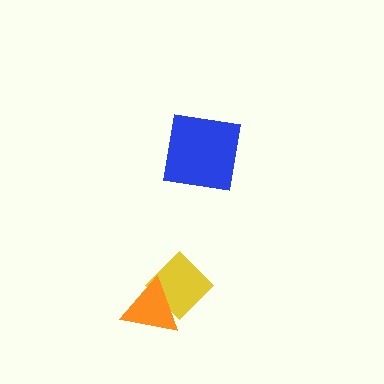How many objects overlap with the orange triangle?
1 object overlaps with the orange triangle.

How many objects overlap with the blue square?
0 objects overlap with the blue square.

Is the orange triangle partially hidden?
No, no other shape covers it.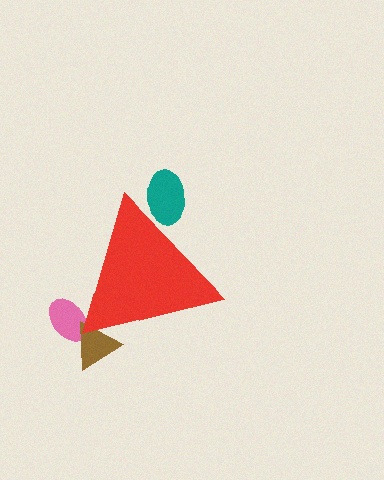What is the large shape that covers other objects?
A red triangle.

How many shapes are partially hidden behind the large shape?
3 shapes are partially hidden.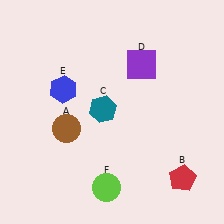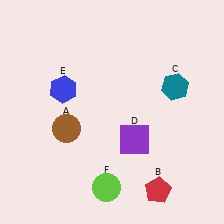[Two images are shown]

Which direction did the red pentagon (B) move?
The red pentagon (B) moved left.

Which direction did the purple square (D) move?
The purple square (D) moved down.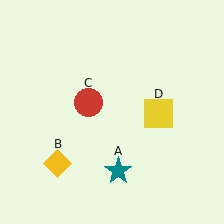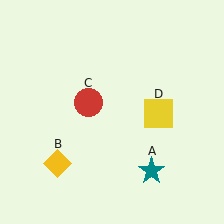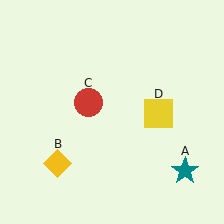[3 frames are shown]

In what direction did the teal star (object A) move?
The teal star (object A) moved right.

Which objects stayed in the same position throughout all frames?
Yellow diamond (object B) and red circle (object C) and yellow square (object D) remained stationary.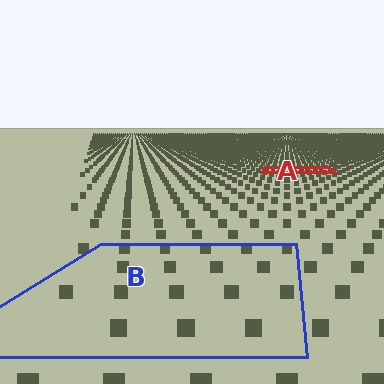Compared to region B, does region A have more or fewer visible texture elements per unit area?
Region A has more texture elements per unit area — they are packed more densely because it is farther away.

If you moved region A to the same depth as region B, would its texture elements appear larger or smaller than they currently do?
They would appear larger. At a closer depth, the same texture elements are projected at a bigger on-screen size.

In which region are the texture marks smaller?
The texture marks are smaller in region A, because it is farther away.